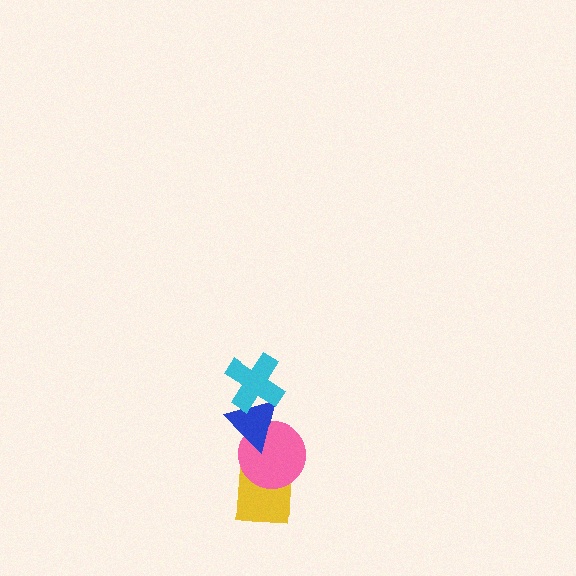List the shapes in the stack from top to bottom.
From top to bottom: the cyan cross, the blue triangle, the pink circle, the yellow square.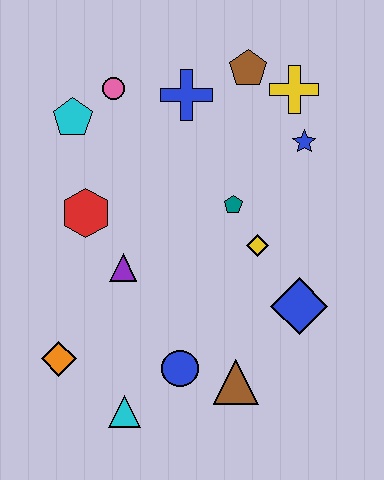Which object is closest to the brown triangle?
The blue circle is closest to the brown triangle.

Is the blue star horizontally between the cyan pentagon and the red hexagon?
No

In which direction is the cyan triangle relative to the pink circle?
The cyan triangle is below the pink circle.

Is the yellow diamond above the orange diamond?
Yes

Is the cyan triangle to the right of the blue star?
No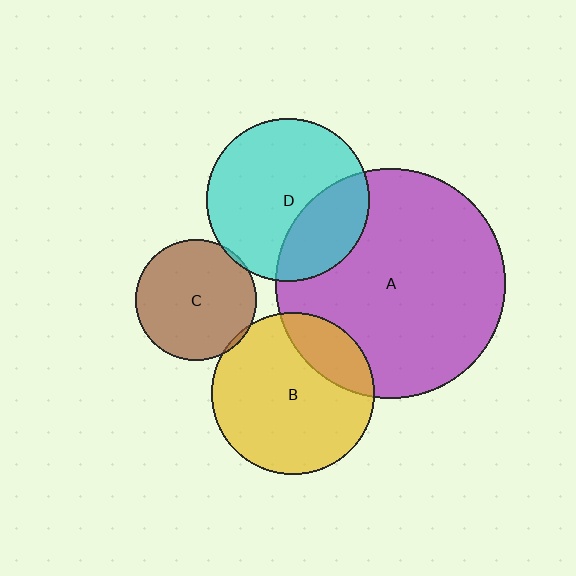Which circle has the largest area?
Circle A (purple).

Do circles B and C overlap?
Yes.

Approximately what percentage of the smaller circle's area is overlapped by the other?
Approximately 5%.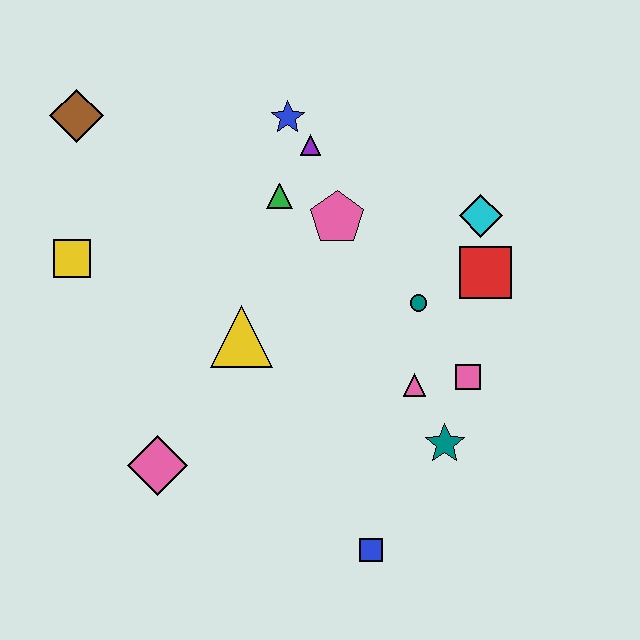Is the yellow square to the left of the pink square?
Yes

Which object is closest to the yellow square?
The brown diamond is closest to the yellow square.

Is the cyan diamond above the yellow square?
Yes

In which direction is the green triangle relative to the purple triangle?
The green triangle is below the purple triangle.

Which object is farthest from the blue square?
The brown diamond is farthest from the blue square.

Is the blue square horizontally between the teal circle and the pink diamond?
Yes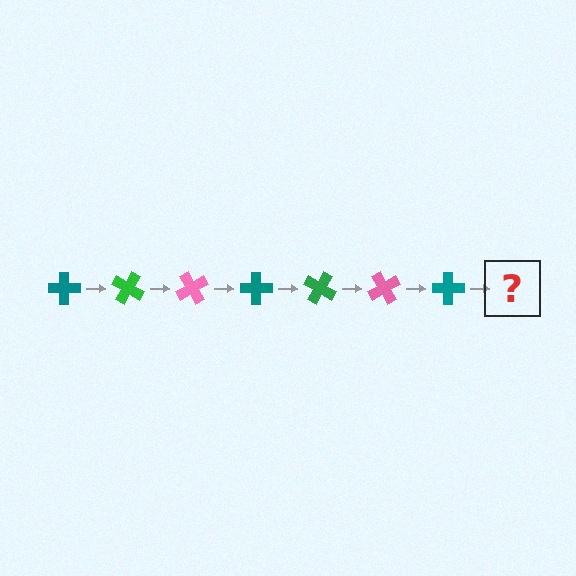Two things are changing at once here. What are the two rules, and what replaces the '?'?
The two rules are that it rotates 30 degrees each step and the color cycles through teal, green, and pink. The '?' should be a green cross, rotated 210 degrees from the start.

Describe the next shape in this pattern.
It should be a green cross, rotated 210 degrees from the start.